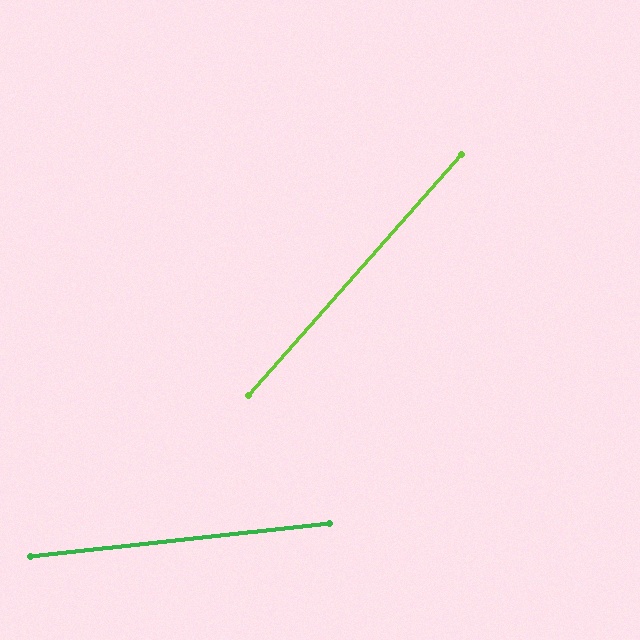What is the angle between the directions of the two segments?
Approximately 42 degrees.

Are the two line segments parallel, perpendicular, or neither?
Neither parallel nor perpendicular — they differ by about 42°.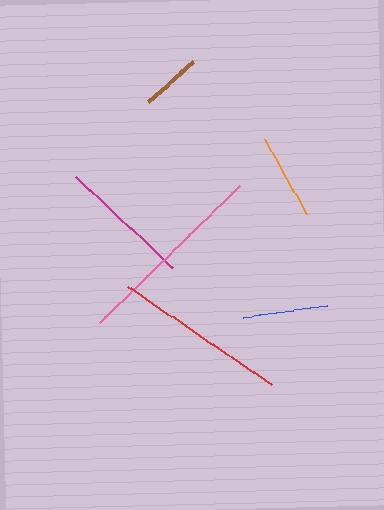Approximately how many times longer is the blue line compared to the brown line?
The blue line is approximately 1.4 times the length of the brown line.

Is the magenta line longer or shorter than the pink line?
The pink line is longer than the magenta line.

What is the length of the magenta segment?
The magenta segment is approximately 134 pixels long.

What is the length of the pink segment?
The pink segment is approximately 197 pixels long.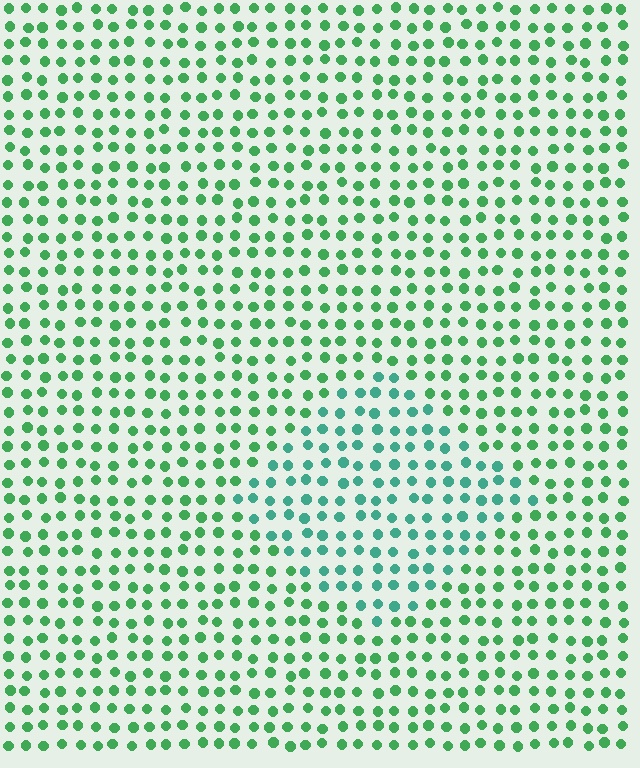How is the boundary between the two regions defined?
The boundary is defined purely by a slight shift in hue (about 31 degrees). Spacing, size, and orientation are identical on both sides.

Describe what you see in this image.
The image is filled with small green elements in a uniform arrangement. A diamond-shaped region is visible where the elements are tinted to a slightly different hue, forming a subtle color boundary.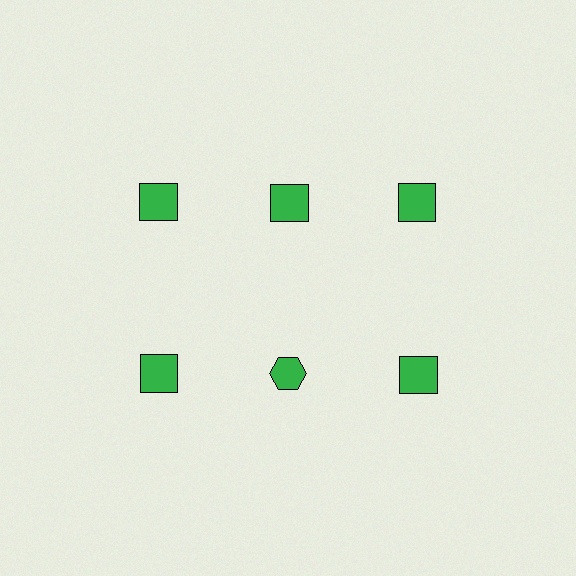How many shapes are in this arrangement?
There are 6 shapes arranged in a grid pattern.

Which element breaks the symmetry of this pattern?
The green hexagon in the second row, second from left column breaks the symmetry. All other shapes are green squares.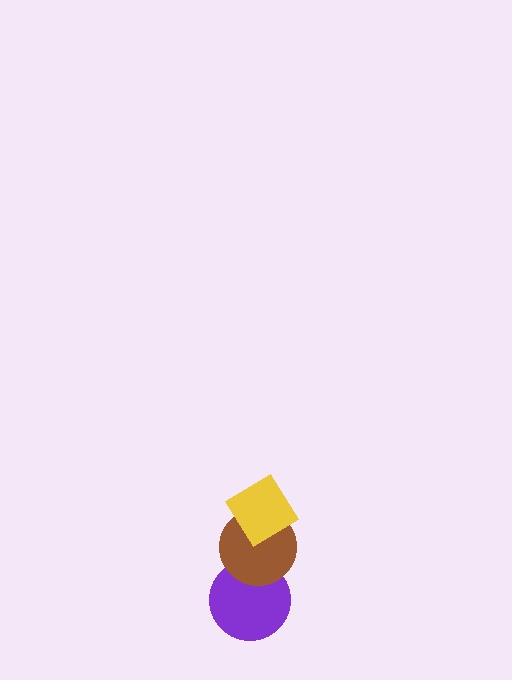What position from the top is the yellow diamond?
The yellow diamond is 1st from the top.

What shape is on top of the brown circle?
The yellow diamond is on top of the brown circle.